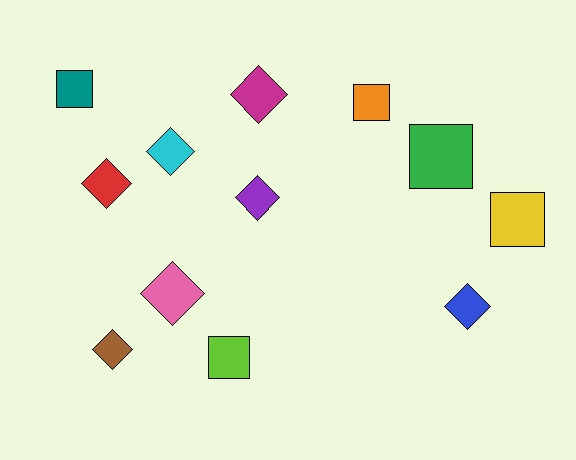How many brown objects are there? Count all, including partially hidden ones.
There is 1 brown object.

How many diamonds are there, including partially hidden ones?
There are 7 diamonds.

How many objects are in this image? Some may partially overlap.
There are 12 objects.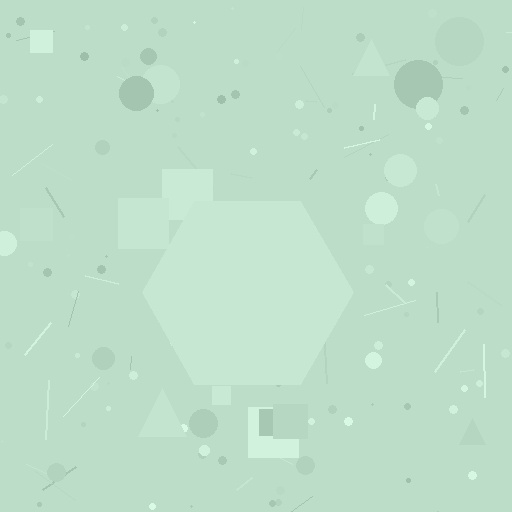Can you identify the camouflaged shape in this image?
The camouflaged shape is a hexagon.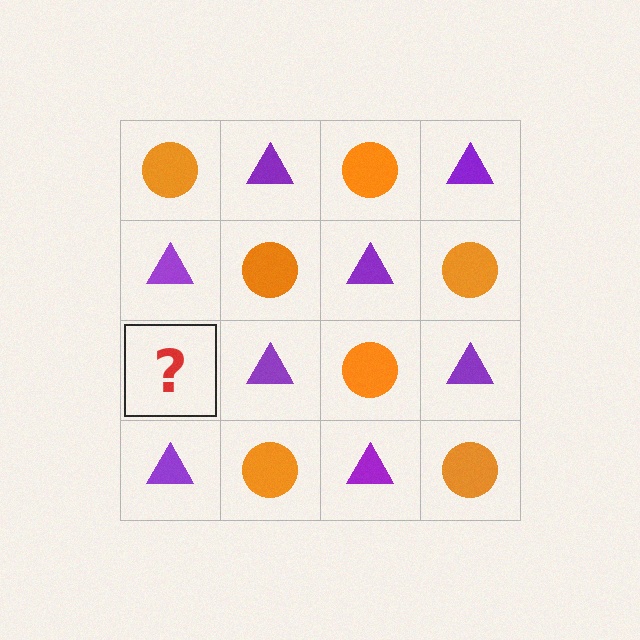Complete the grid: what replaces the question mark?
The question mark should be replaced with an orange circle.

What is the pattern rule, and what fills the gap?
The rule is that it alternates orange circle and purple triangle in a checkerboard pattern. The gap should be filled with an orange circle.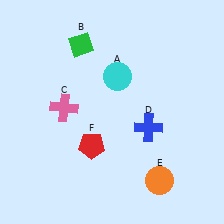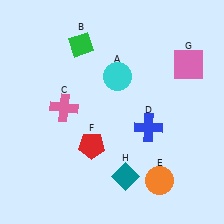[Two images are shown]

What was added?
A pink square (G), a teal diamond (H) were added in Image 2.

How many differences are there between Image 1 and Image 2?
There are 2 differences between the two images.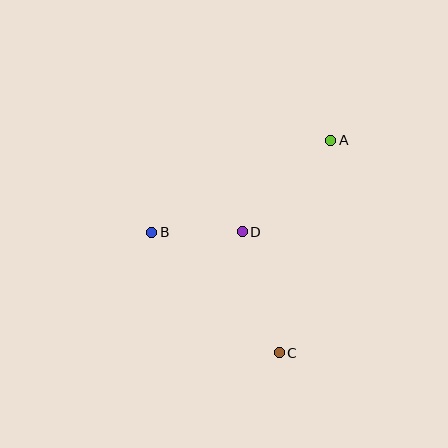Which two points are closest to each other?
Points B and D are closest to each other.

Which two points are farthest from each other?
Points A and C are farthest from each other.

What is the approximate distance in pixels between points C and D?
The distance between C and D is approximately 127 pixels.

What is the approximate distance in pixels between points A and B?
The distance between A and B is approximately 202 pixels.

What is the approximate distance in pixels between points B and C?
The distance between B and C is approximately 176 pixels.